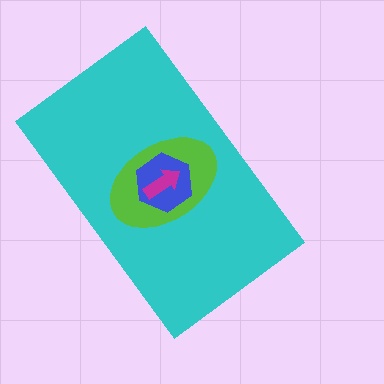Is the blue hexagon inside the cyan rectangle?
Yes.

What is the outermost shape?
The cyan rectangle.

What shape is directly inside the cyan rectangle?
The lime ellipse.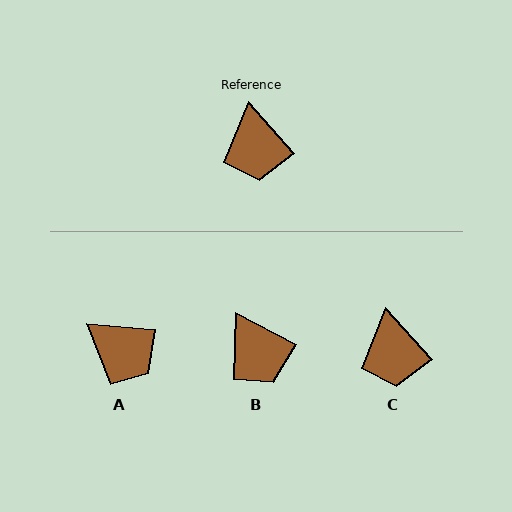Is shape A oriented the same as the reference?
No, it is off by about 43 degrees.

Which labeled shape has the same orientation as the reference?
C.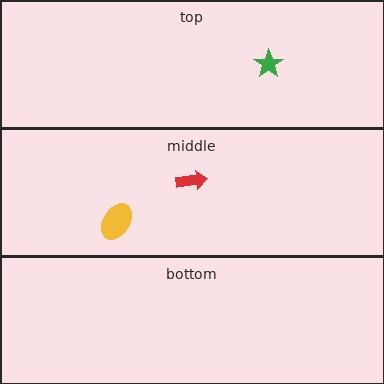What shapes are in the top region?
The green star.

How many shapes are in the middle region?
2.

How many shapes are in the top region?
1.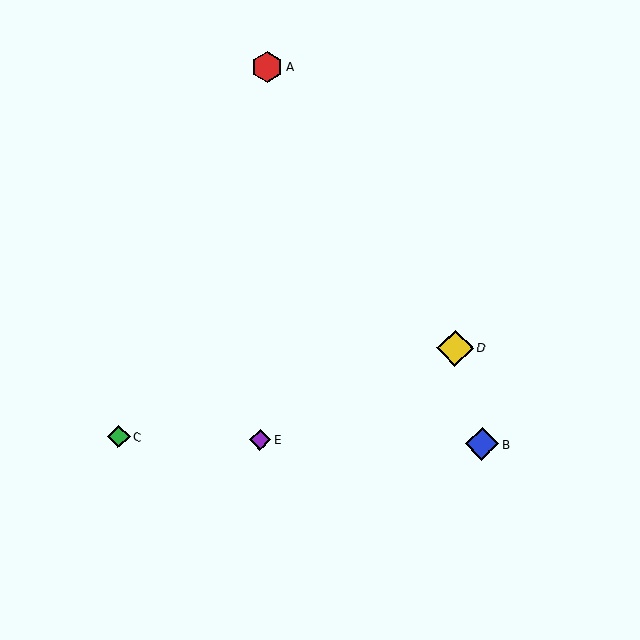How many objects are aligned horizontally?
3 objects (B, C, E) are aligned horizontally.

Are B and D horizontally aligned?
No, B is at y≈444 and D is at y≈348.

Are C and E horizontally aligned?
Yes, both are at y≈437.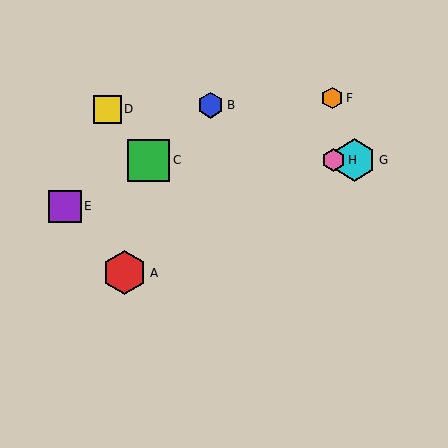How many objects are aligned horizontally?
3 objects (C, G, H) are aligned horizontally.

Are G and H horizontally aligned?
Yes, both are at y≈160.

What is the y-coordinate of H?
Object H is at y≈160.